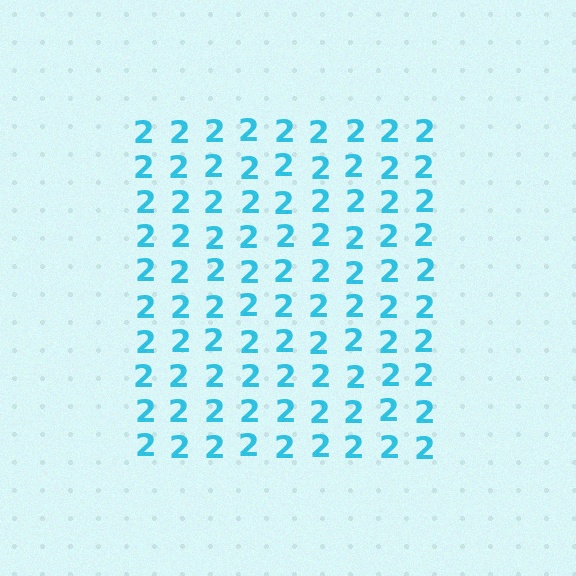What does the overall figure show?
The overall figure shows a square.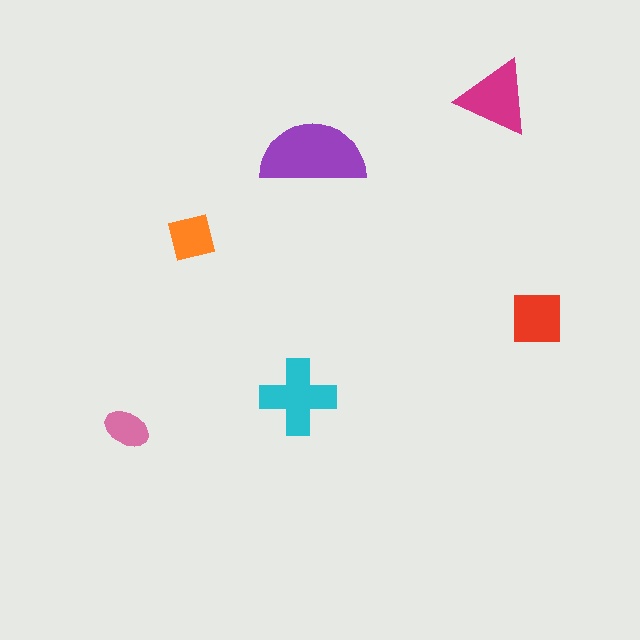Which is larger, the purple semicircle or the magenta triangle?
The purple semicircle.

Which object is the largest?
The purple semicircle.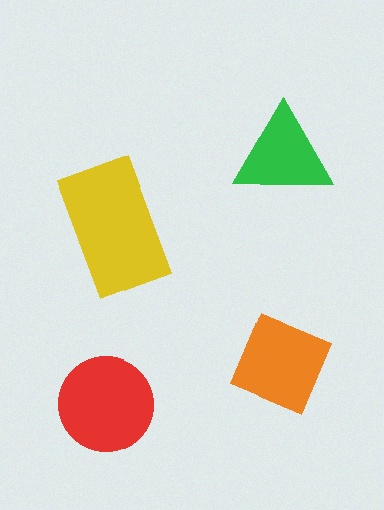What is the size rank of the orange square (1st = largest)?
3rd.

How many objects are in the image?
There are 4 objects in the image.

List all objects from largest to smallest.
The yellow rectangle, the red circle, the orange square, the green triangle.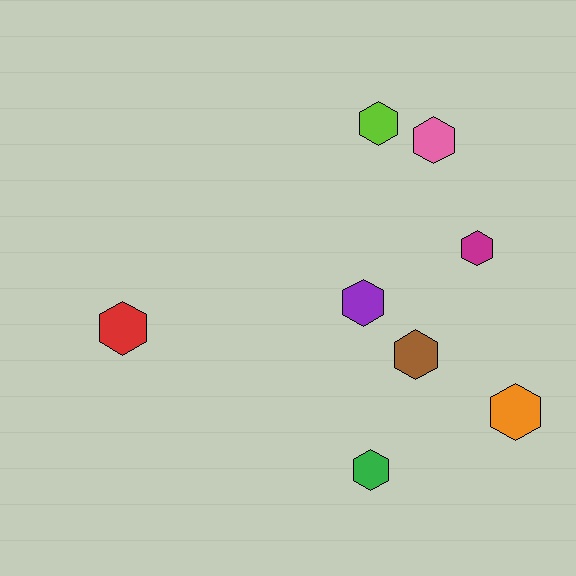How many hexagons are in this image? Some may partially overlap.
There are 8 hexagons.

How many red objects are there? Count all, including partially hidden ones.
There is 1 red object.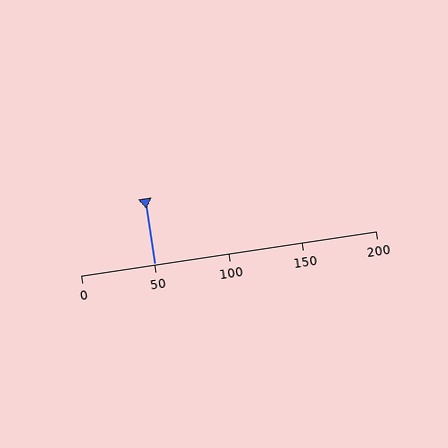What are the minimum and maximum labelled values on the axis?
The axis runs from 0 to 200.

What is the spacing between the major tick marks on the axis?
The major ticks are spaced 50 apart.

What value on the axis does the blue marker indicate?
The marker indicates approximately 50.